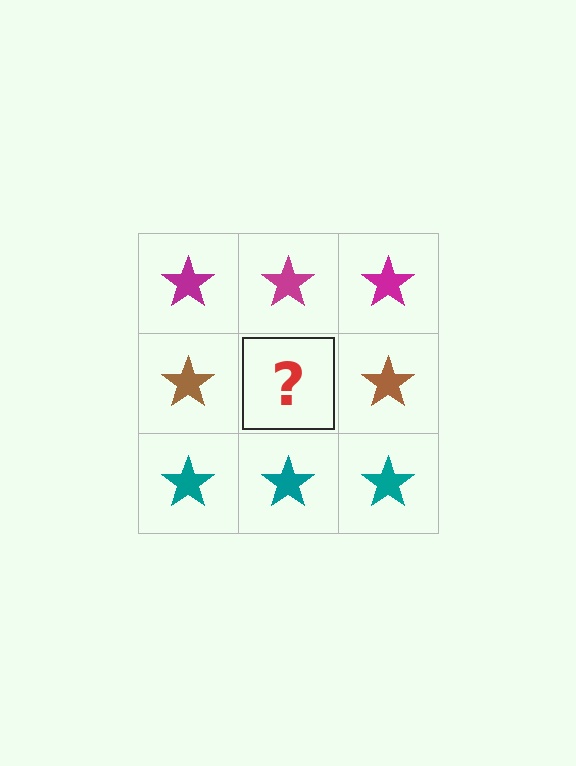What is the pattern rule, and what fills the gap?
The rule is that each row has a consistent color. The gap should be filled with a brown star.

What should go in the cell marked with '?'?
The missing cell should contain a brown star.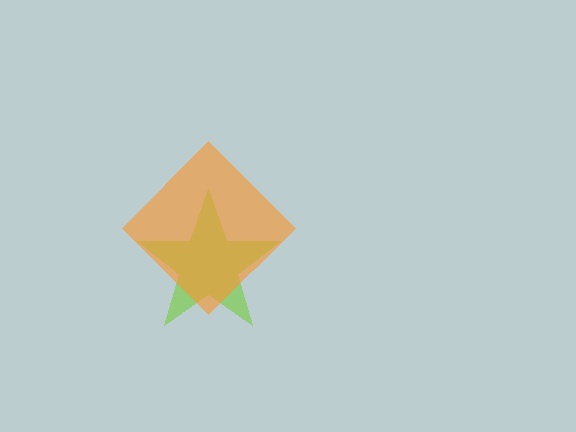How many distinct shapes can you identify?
There are 2 distinct shapes: a lime star, an orange diamond.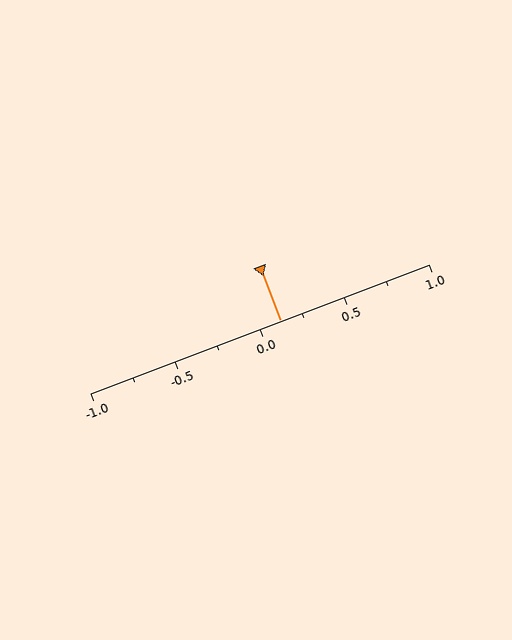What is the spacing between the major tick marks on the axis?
The major ticks are spaced 0.5 apart.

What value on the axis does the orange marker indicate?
The marker indicates approximately 0.12.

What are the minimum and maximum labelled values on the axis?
The axis runs from -1.0 to 1.0.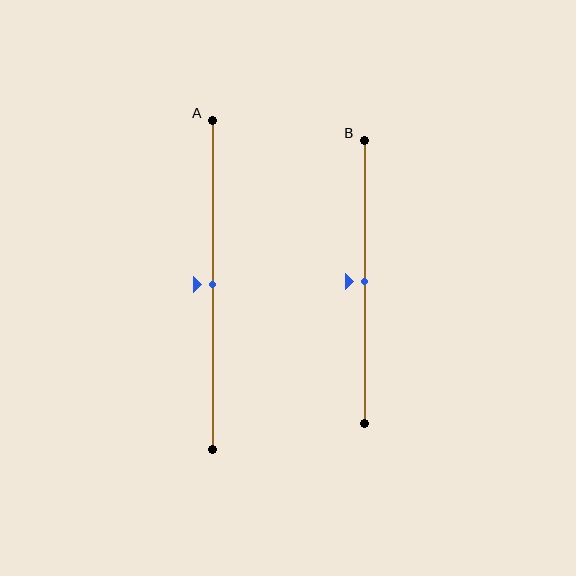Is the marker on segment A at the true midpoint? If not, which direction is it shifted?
Yes, the marker on segment A is at the true midpoint.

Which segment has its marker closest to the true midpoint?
Segment A has its marker closest to the true midpoint.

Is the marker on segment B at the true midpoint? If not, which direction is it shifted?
Yes, the marker on segment B is at the true midpoint.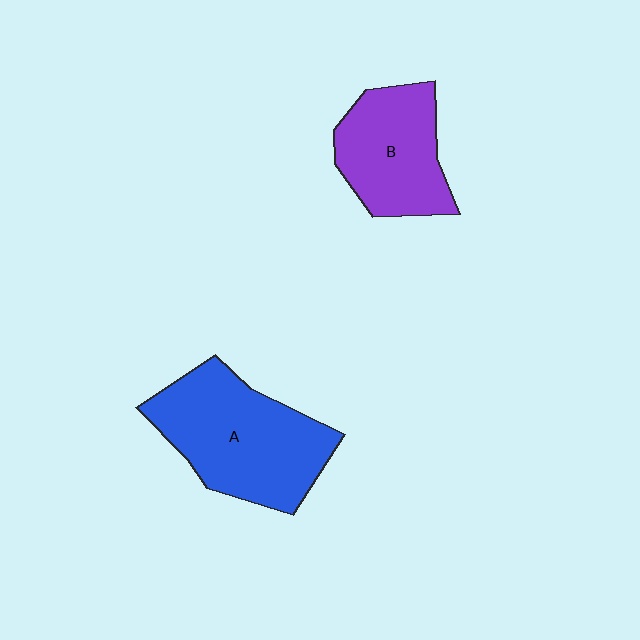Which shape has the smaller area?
Shape B (purple).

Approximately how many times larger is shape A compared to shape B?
Approximately 1.4 times.